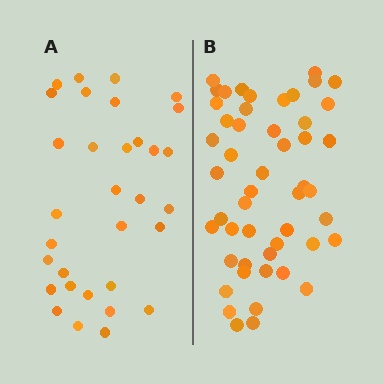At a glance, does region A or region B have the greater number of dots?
Region B (the right region) has more dots.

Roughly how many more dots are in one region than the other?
Region B has approximately 20 more dots than region A.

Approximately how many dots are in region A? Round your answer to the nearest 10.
About 30 dots. (The exact count is 32, which rounds to 30.)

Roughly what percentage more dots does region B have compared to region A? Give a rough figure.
About 55% more.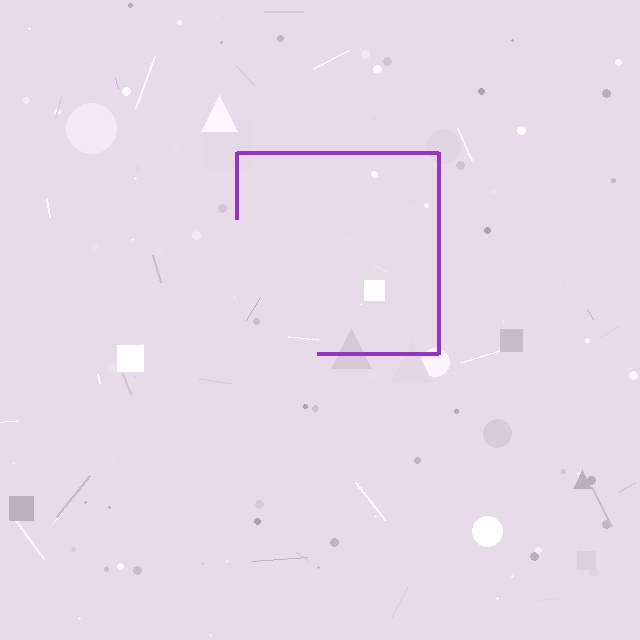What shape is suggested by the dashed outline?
The dashed outline suggests a square.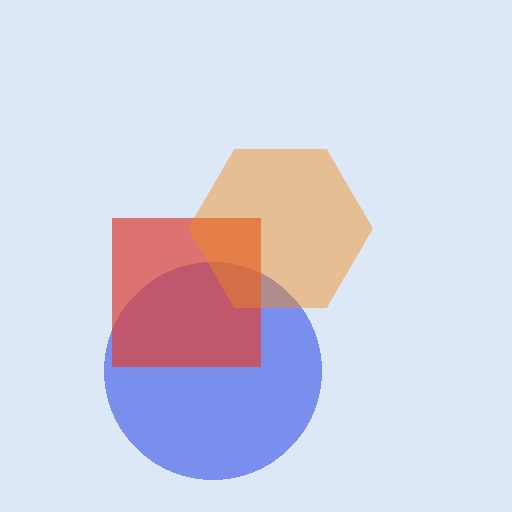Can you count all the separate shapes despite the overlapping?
Yes, there are 3 separate shapes.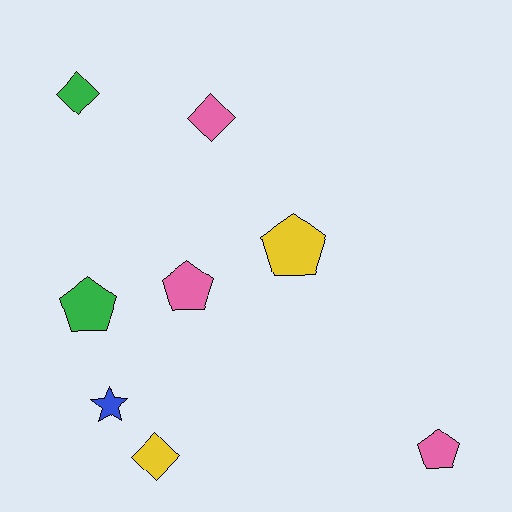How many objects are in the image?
There are 8 objects.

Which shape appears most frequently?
Pentagon, with 4 objects.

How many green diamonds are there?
There is 1 green diamond.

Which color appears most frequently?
Pink, with 3 objects.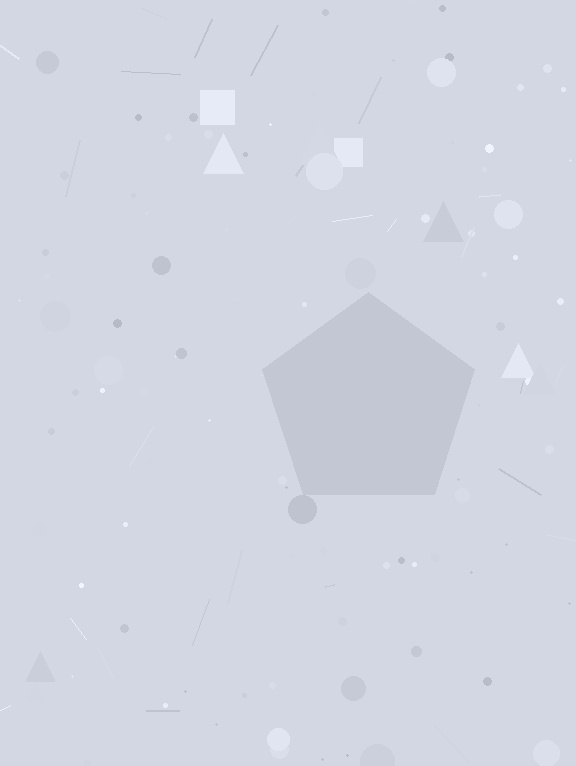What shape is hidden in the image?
A pentagon is hidden in the image.